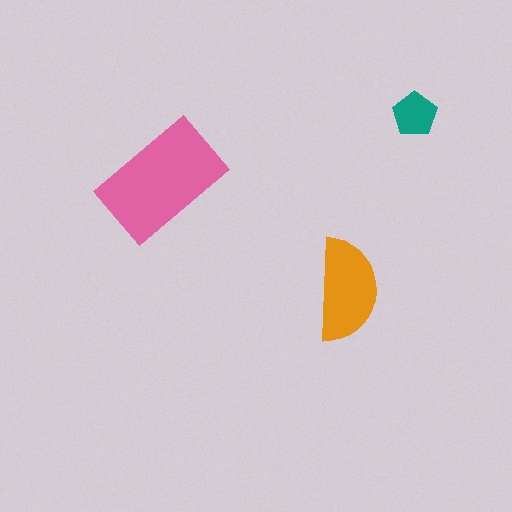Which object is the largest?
The pink rectangle.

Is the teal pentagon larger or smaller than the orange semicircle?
Smaller.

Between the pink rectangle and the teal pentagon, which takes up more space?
The pink rectangle.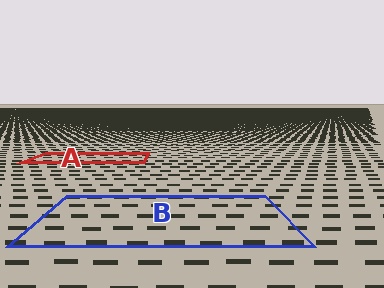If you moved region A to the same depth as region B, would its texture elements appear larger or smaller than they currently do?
They would appear larger. At a closer depth, the same texture elements are projected at a bigger on-screen size.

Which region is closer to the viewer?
Region B is closer. The texture elements there are larger and more spread out.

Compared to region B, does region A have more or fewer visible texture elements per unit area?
Region A has more texture elements per unit area — they are packed more densely because it is farther away.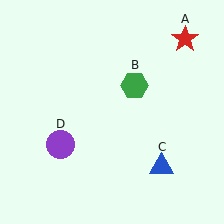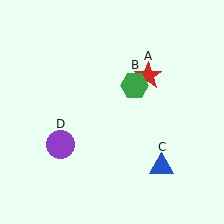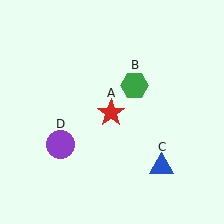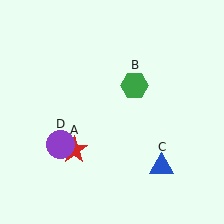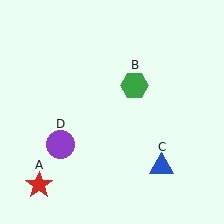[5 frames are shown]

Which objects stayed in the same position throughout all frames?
Green hexagon (object B) and blue triangle (object C) and purple circle (object D) remained stationary.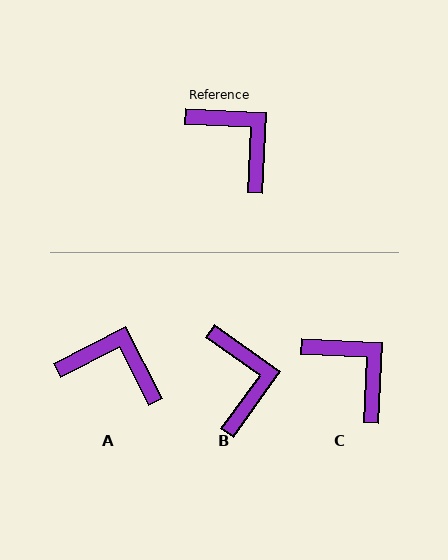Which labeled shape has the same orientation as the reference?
C.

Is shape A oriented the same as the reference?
No, it is off by about 30 degrees.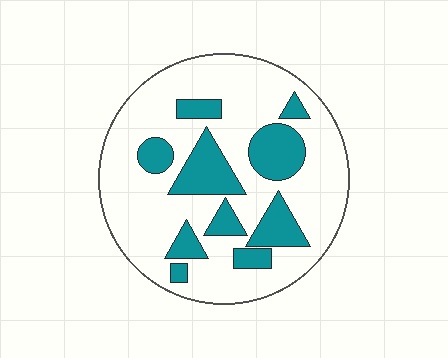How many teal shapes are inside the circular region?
10.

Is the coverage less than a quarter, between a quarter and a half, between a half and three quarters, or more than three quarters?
Between a quarter and a half.